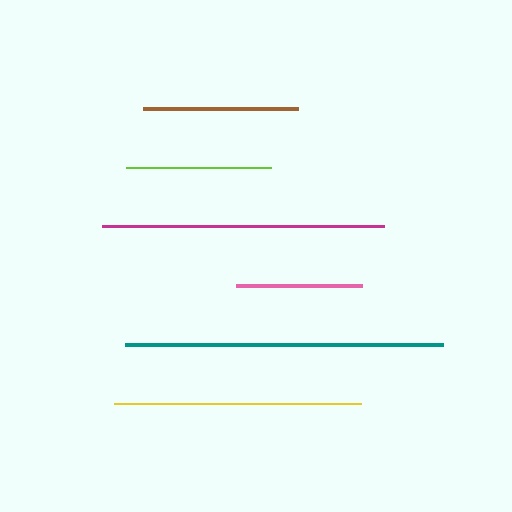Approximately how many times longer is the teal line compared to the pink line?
The teal line is approximately 2.5 times the length of the pink line.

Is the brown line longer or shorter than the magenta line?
The magenta line is longer than the brown line.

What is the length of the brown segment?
The brown segment is approximately 155 pixels long.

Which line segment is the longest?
The teal line is the longest at approximately 318 pixels.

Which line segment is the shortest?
The pink line is the shortest at approximately 126 pixels.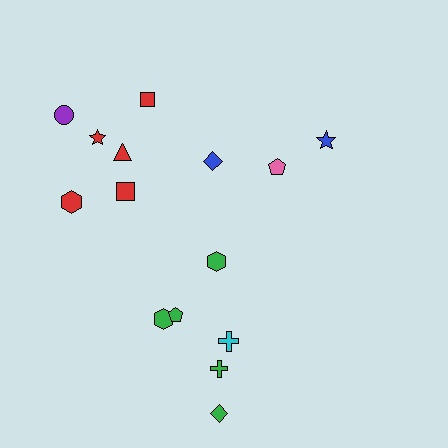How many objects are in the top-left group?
There are 6 objects.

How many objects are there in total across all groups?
There are 15 objects.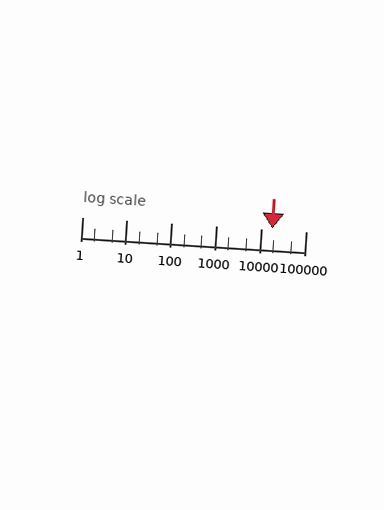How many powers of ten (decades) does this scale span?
The scale spans 5 decades, from 1 to 100000.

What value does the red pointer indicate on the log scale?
The pointer indicates approximately 18000.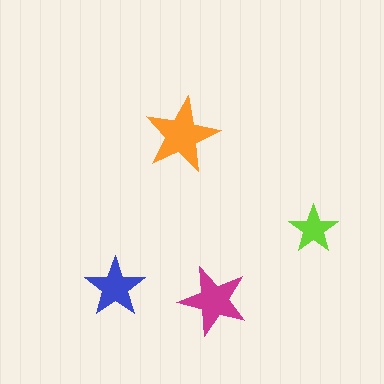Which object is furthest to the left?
The blue star is leftmost.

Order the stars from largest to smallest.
the orange one, the magenta one, the blue one, the lime one.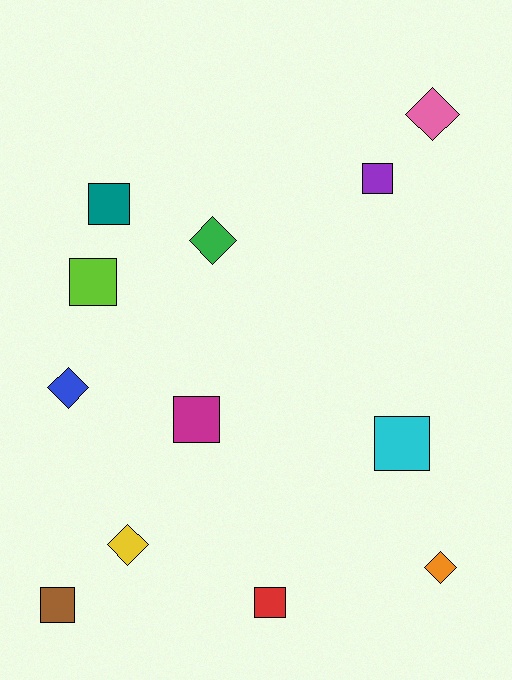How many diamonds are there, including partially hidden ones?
There are 5 diamonds.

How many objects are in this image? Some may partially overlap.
There are 12 objects.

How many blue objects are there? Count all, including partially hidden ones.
There is 1 blue object.